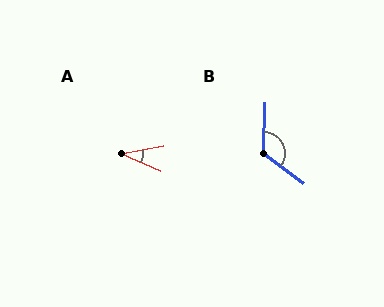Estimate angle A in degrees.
Approximately 33 degrees.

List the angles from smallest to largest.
A (33°), B (125°).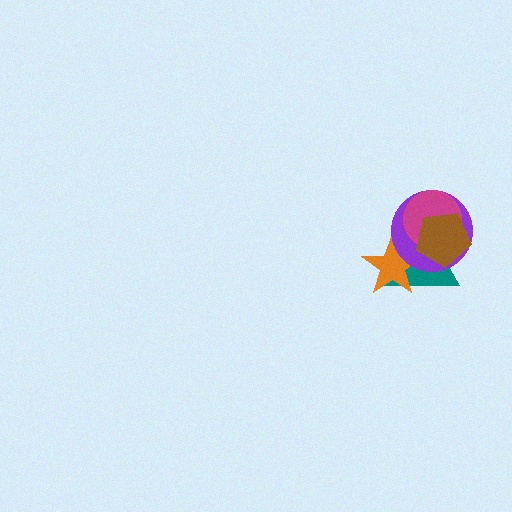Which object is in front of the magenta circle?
The brown pentagon is in front of the magenta circle.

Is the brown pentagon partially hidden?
No, no other shape covers it.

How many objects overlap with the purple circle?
4 objects overlap with the purple circle.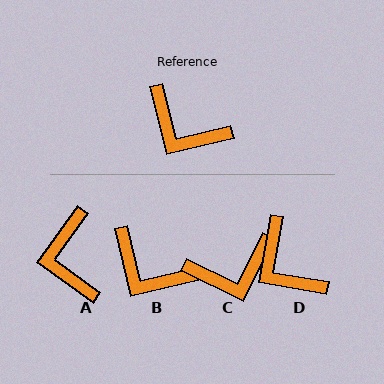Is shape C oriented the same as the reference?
No, it is off by about 50 degrees.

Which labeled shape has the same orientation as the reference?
B.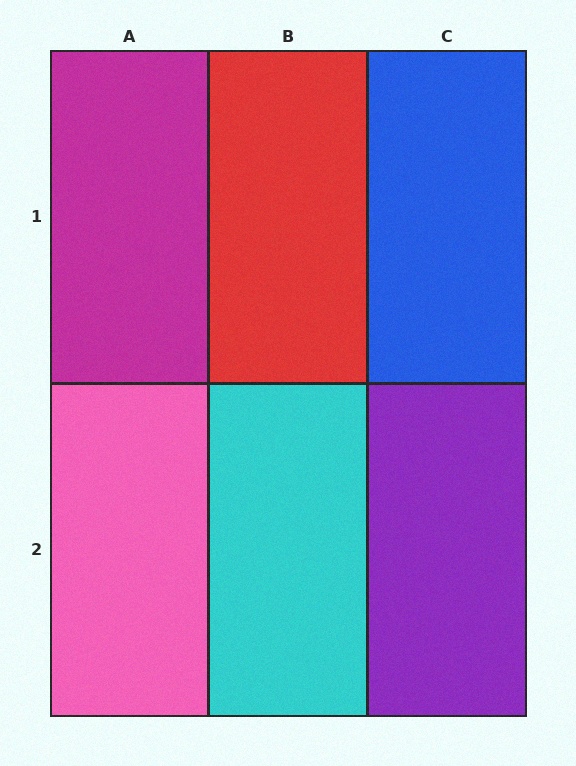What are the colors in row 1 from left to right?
Magenta, red, blue.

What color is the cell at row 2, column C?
Purple.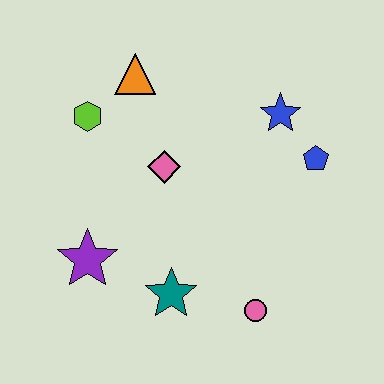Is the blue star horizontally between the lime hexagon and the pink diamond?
No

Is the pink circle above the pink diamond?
No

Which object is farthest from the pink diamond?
The pink circle is farthest from the pink diamond.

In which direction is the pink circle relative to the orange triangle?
The pink circle is below the orange triangle.